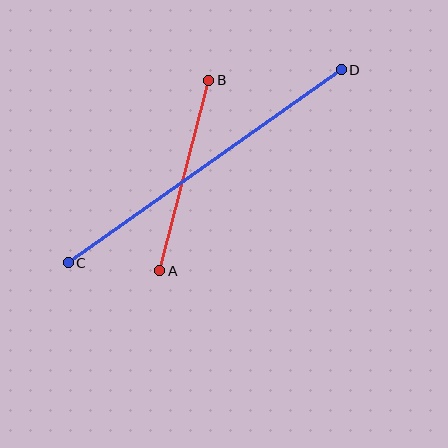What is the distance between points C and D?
The distance is approximately 334 pixels.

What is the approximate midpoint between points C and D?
The midpoint is at approximately (205, 166) pixels.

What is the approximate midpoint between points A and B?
The midpoint is at approximately (184, 175) pixels.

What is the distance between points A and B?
The distance is approximately 196 pixels.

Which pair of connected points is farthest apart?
Points C and D are farthest apart.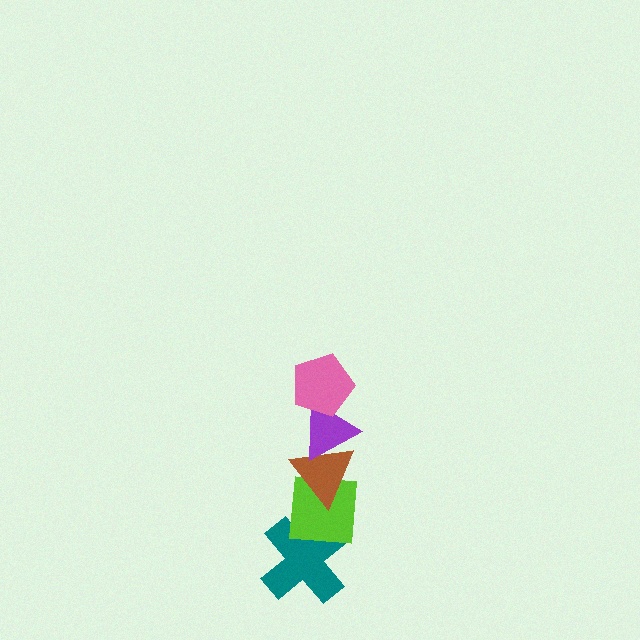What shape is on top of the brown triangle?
The purple triangle is on top of the brown triangle.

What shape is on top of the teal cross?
The lime square is on top of the teal cross.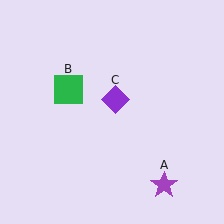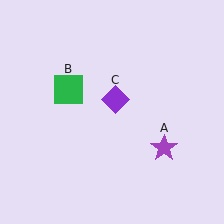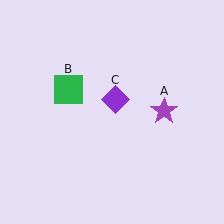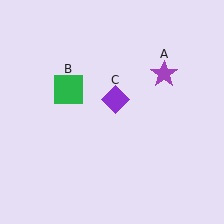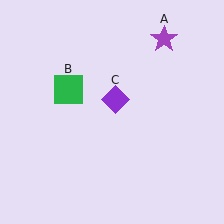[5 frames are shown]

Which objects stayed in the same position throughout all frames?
Green square (object B) and purple diamond (object C) remained stationary.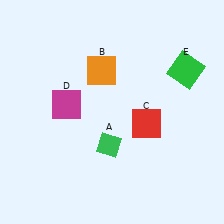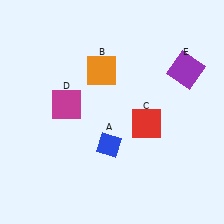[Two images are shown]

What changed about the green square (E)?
In Image 1, E is green. In Image 2, it changed to purple.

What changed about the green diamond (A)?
In Image 1, A is green. In Image 2, it changed to blue.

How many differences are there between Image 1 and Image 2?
There are 2 differences between the two images.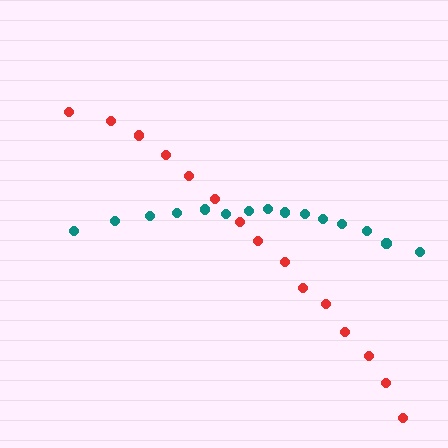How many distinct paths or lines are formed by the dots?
There are 2 distinct paths.